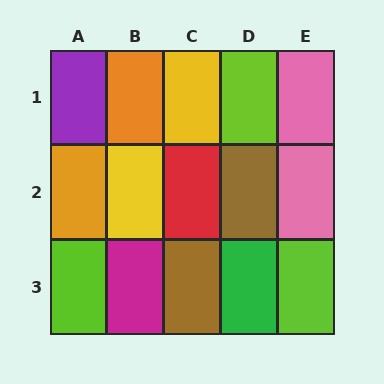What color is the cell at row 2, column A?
Orange.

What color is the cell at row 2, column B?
Yellow.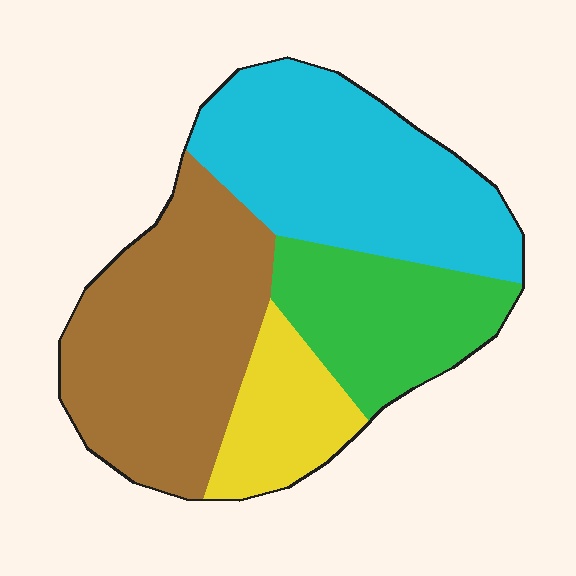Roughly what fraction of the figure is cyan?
Cyan takes up between a sixth and a third of the figure.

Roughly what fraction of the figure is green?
Green covers about 20% of the figure.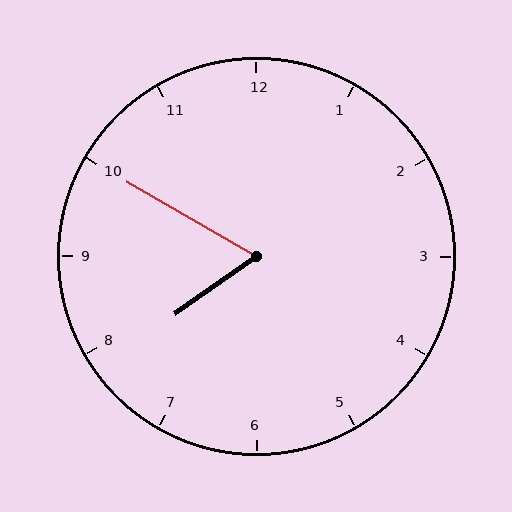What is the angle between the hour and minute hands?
Approximately 65 degrees.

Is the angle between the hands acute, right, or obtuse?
It is acute.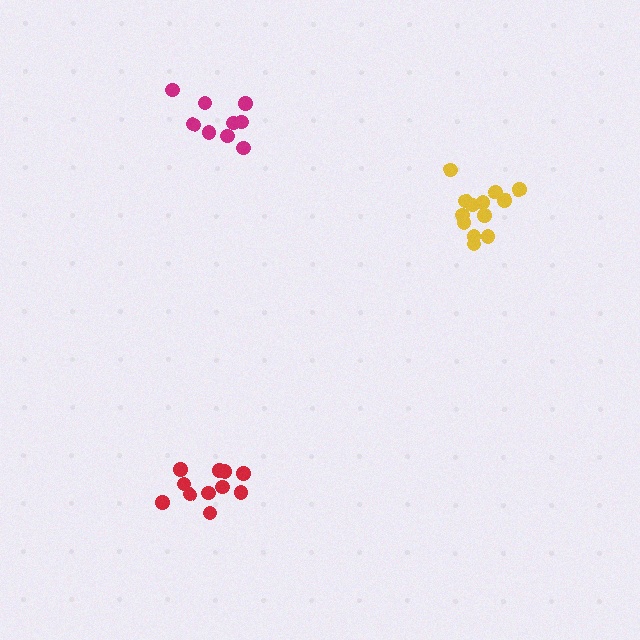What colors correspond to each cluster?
The clusters are colored: magenta, yellow, red.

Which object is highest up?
The magenta cluster is topmost.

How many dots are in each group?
Group 1: 9 dots, Group 2: 13 dots, Group 3: 11 dots (33 total).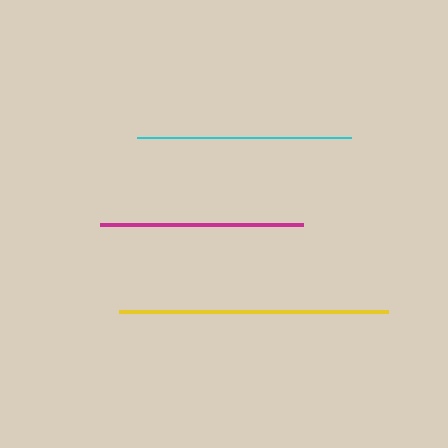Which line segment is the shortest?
The magenta line is the shortest at approximately 204 pixels.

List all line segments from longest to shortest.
From longest to shortest: yellow, cyan, magenta.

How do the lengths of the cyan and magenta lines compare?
The cyan and magenta lines are approximately the same length.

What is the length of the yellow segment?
The yellow segment is approximately 269 pixels long.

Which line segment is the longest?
The yellow line is the longest at approximately 269 pixels.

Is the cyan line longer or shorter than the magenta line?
The cyan line is longer than the magenta line.